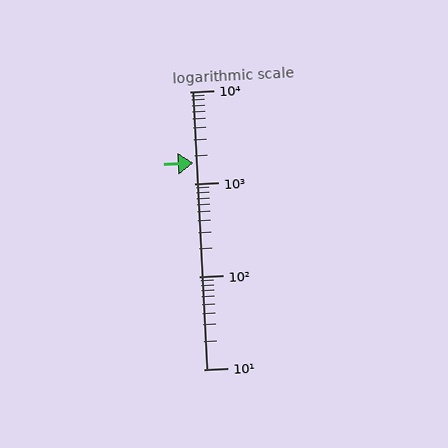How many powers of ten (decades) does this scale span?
The scale spans 3 decades, from 10 to 10000.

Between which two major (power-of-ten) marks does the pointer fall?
The pointer is between 1000 and 10000.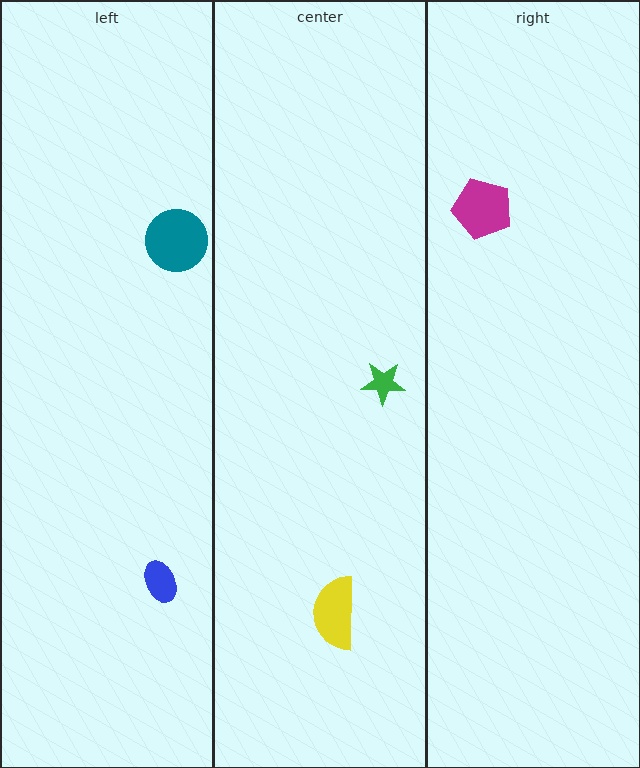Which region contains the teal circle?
The left region.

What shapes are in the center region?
The green star, the yellow semicircle.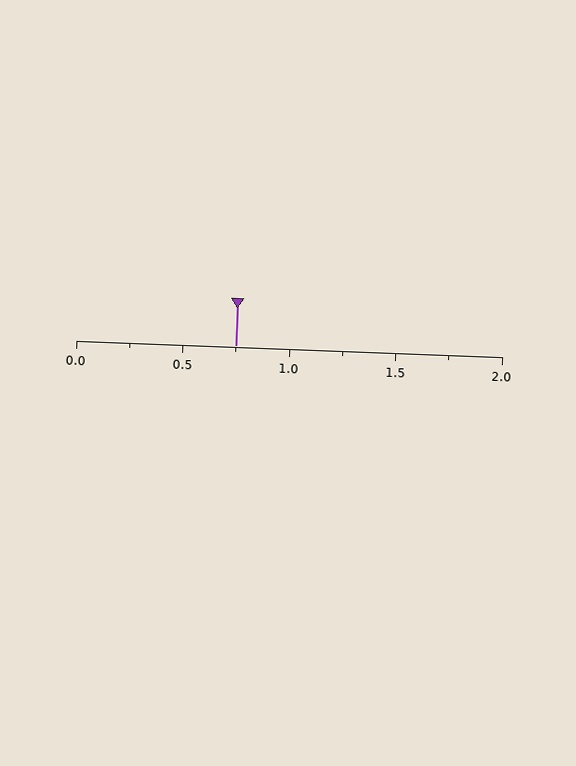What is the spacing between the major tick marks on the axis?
The major ticks are spaced 0.5 apart.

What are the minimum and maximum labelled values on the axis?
The axis runs from 0.0 to 2.0.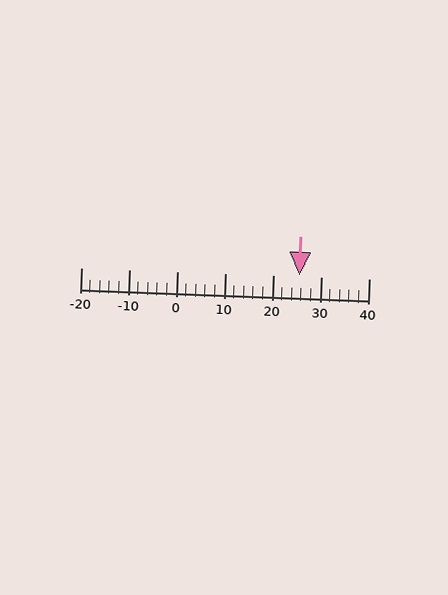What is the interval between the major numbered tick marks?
The major tick marks are spaced 10 units apart.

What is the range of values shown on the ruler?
The ruler shows values from -20 to 40.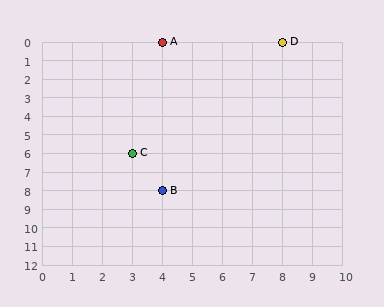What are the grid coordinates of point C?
Point C is at grid coordinates (3, 6).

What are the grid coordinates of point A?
Point A is at grid coordinates (4, 0).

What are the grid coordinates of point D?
Point D is at grid coordinates (8, 0).